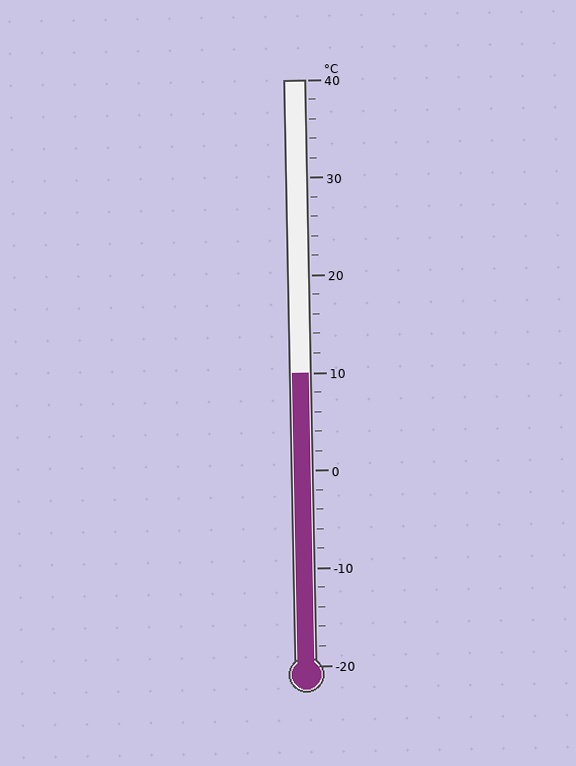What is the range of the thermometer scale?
The thermometer scale ranges from -20°C to 40°C.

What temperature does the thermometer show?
The thermometer shows approximately 10°C.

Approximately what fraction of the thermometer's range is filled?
The thermometer is filled to approximately 50% of its range.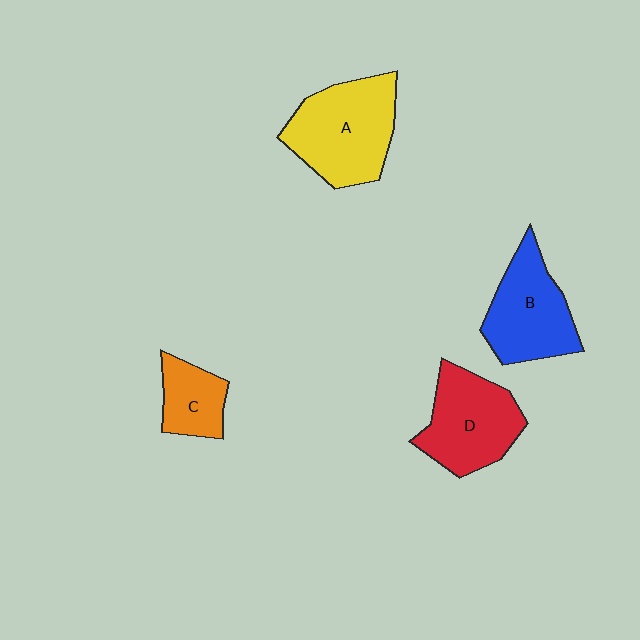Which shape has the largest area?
Shape A (yellow).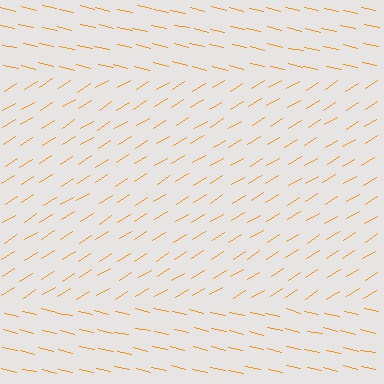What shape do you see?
I see a rectangle.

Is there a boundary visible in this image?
Yes, there is a texture boundary formed by a change in line orientation.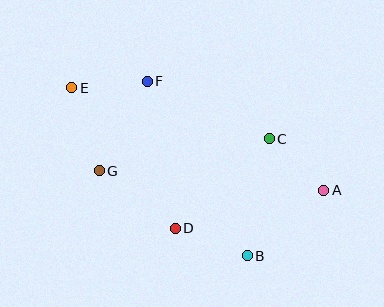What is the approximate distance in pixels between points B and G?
The distance between B and G is approximately 171 pixels.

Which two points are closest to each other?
Points A and C are closest to each other.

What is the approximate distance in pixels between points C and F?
The distance between C and F is approximately 135 pixels.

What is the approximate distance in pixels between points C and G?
The distance between C and G is approximately 173 pixels.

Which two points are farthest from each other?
Points A and E are farthest from each other.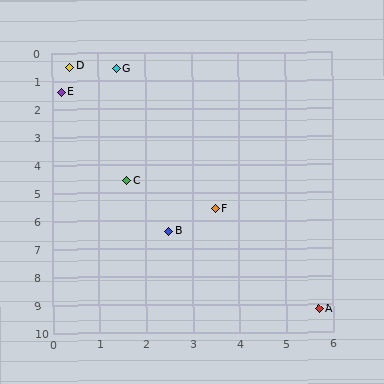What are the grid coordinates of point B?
Point B is at approximately (2.5, 6.4).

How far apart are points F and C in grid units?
Points F and C are about 2.1 grid units apart.